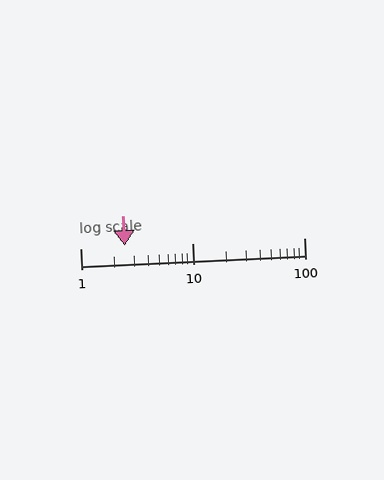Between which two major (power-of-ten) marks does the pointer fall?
The pointer is between 1 and 10.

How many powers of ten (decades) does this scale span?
The scale spans 2 decades, from 1 to 100.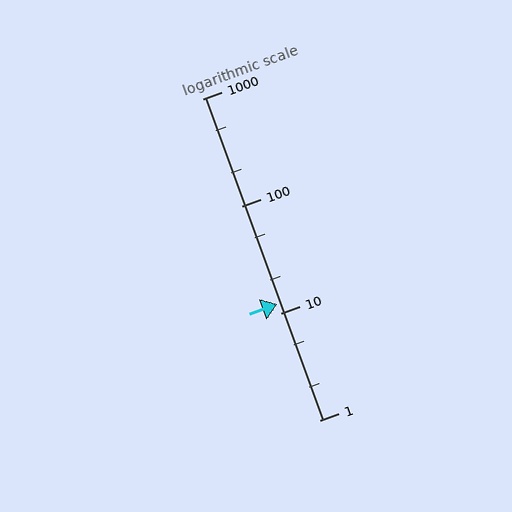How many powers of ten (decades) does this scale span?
The scale spans 3 decades, from 1 to 1000.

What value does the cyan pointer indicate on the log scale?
The pointer indicates approximately 12.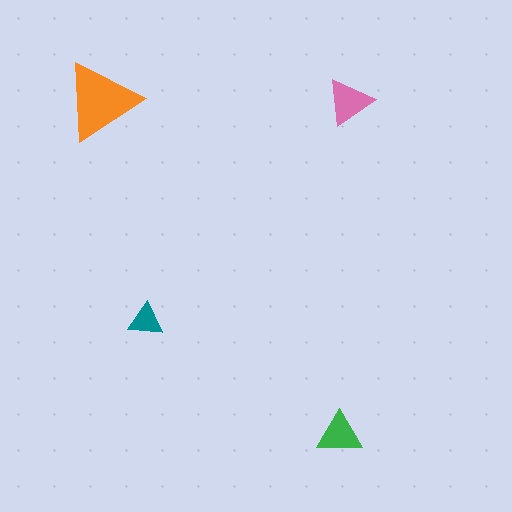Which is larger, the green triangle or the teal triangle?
The green one.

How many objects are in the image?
There are 4 objects in the image.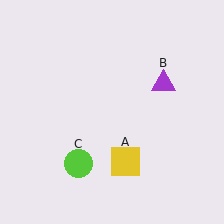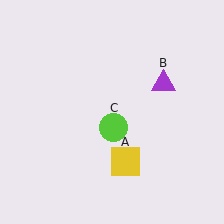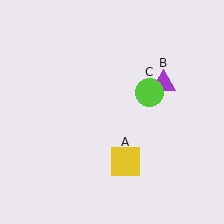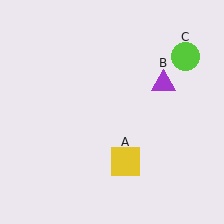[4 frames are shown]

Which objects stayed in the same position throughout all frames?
Yellow square (object A) and purple triangle (object B) remained stationary.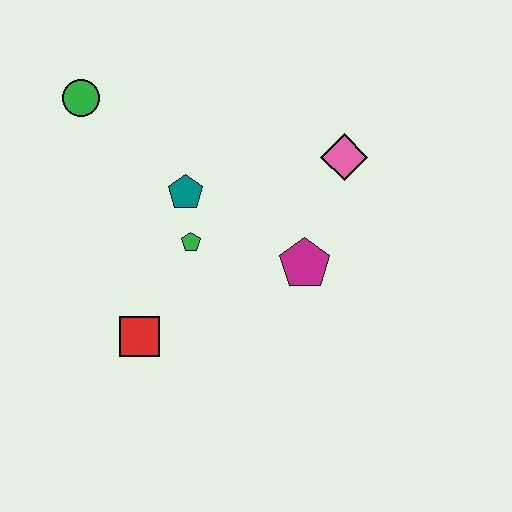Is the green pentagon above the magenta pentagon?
Yes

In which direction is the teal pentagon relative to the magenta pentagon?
The teal pentagon is to the left of the magenta pentagon.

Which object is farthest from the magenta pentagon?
The green circle is farthest from the magenta pentagon.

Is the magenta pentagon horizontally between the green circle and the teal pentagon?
No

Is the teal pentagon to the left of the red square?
No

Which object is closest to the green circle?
The teal pentagon is closest to the green circle.